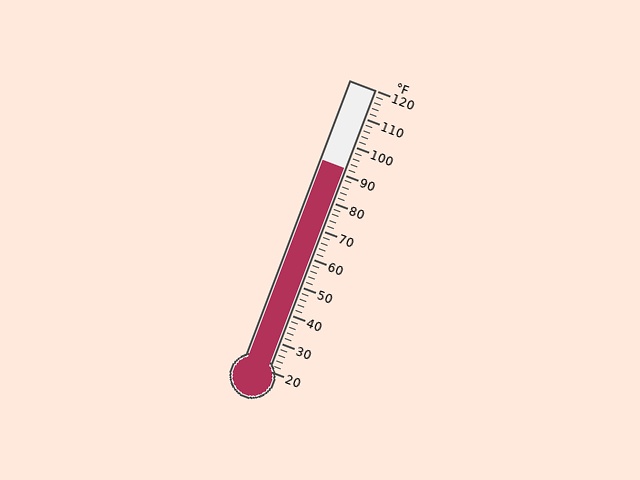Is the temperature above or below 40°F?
The temperature is above 40°F.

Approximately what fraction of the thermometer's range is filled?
The thermometer is filled to approximately 70% of its range.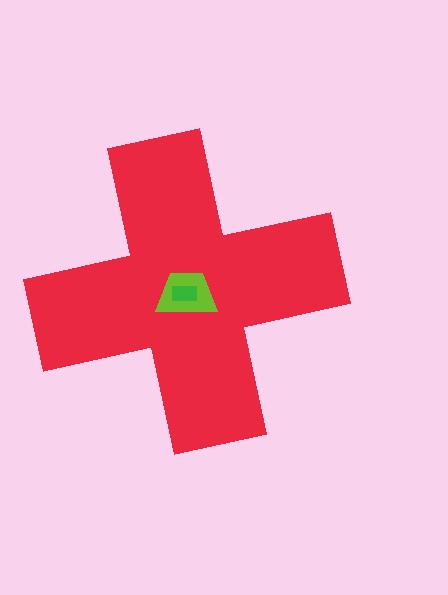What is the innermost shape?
The green rectangle.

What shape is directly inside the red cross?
The lime trapezoid.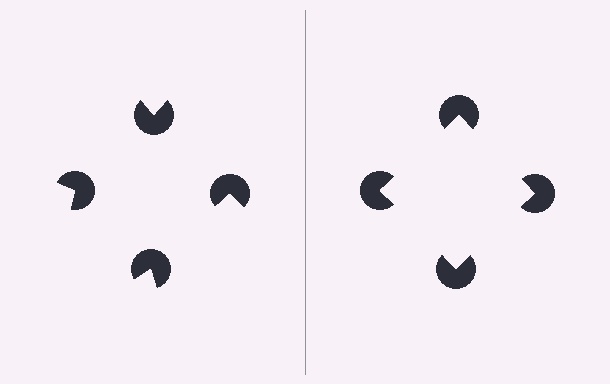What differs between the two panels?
The pac-man discs are positioned identically on both sides; only the wedge orientations differ. On the right they align to a square; on the left they are misaligned.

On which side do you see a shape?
An illusory square appears on the right side. On the left side the wedge cuts are rotated, so no coherent shape forms.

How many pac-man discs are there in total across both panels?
8 — 4 on each side.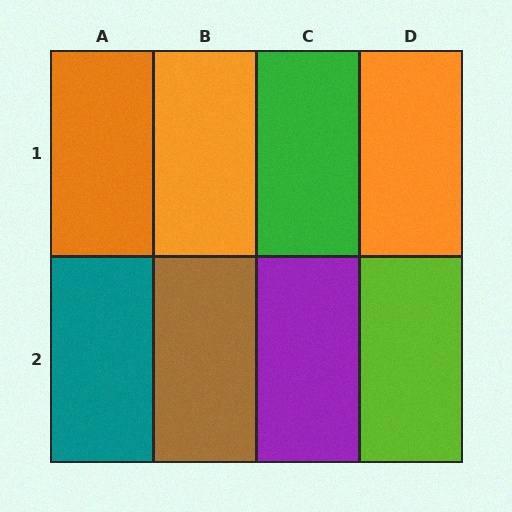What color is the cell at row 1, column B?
Orange.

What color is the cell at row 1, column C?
Green.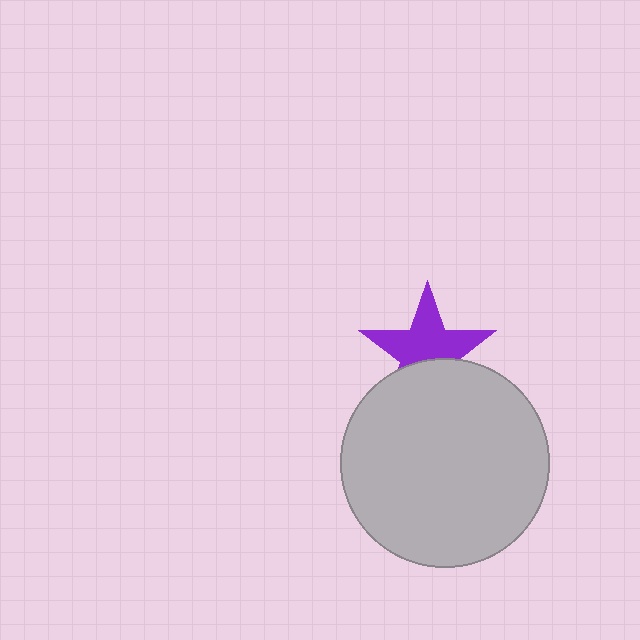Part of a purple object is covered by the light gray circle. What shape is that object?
It is a star.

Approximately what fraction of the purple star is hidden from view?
Roughly 37% of the purple star is hidden behind the light gray circle.